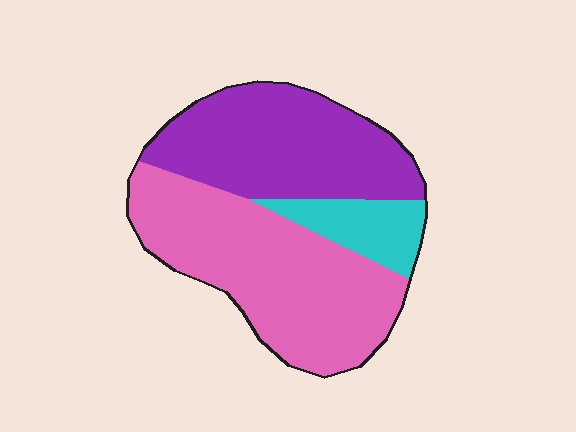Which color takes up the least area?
Cyan, at roughly 10%.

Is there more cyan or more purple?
Purple.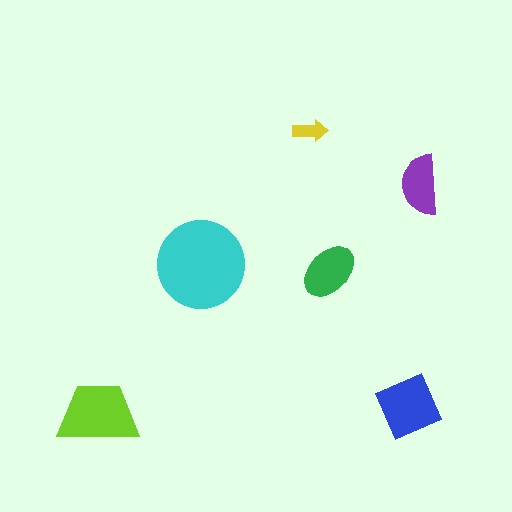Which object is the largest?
The cyan circle.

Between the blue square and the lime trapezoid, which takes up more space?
The lime trapezoid.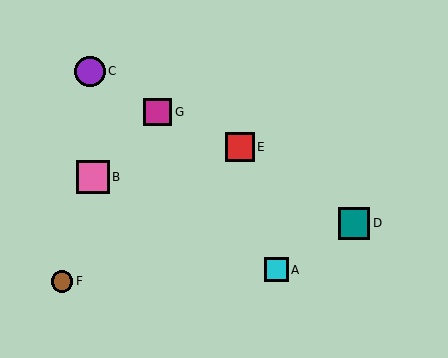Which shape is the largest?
The pink square (labeled B) is the largest.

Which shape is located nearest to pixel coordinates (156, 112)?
The magenta square (labeled G) at (158, 112) is nearest to that location.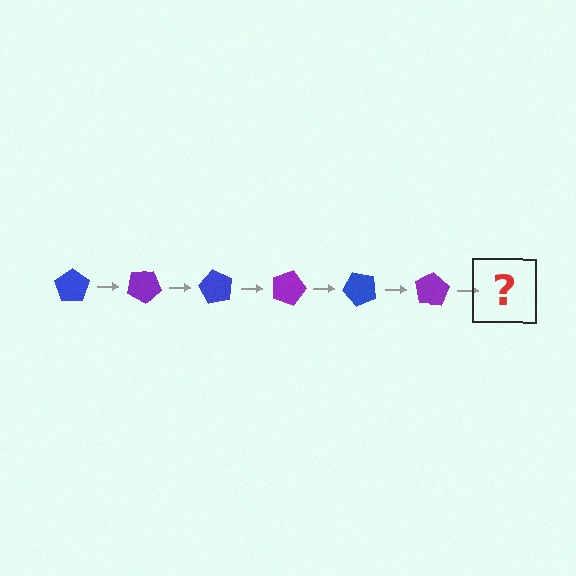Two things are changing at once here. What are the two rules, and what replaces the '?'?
The two rules are that it rotates 30 degrees each step and the color cycles through blue and purple. The '?' should be a blue pentagon, rotated 180 degrees from the start.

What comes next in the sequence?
The next element should be a blue pentagon, rotated 180 degrees from the start.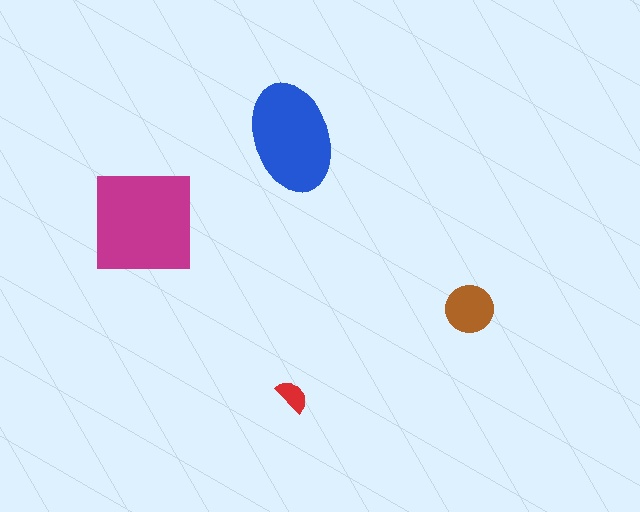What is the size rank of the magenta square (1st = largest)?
1st.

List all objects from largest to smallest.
The magenta square, the blue ellipse, the brown circle, the red semicircle.